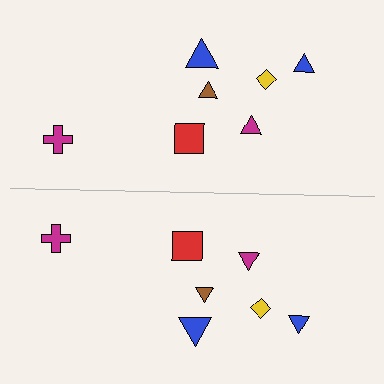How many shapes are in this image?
There are 14 shapes in this image.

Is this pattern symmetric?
Yes, this pattern has bilateral (reflection) symmetry.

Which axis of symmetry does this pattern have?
The pattern has a horizontal axis of symmetry running through the center of the image.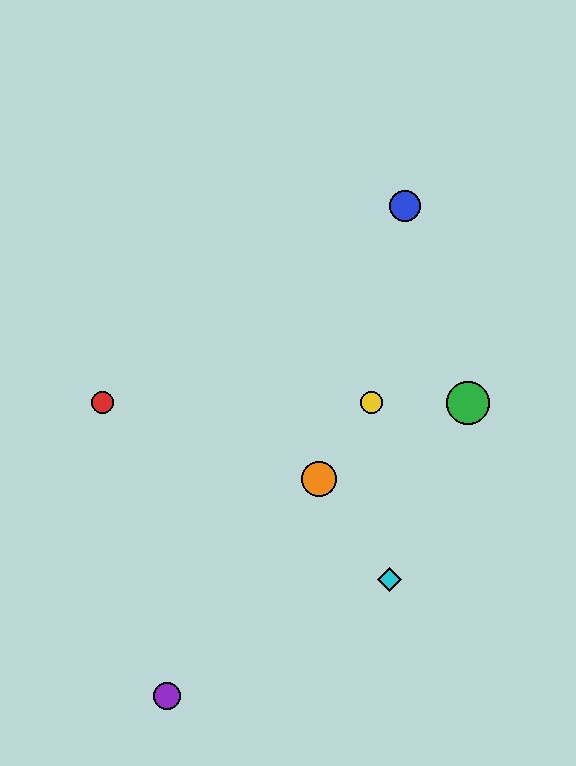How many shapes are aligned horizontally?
3 shapes (the red circle, the green circle, the yellow circle) are aligned horizontally.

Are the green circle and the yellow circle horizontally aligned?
Yes, both are at y≈403.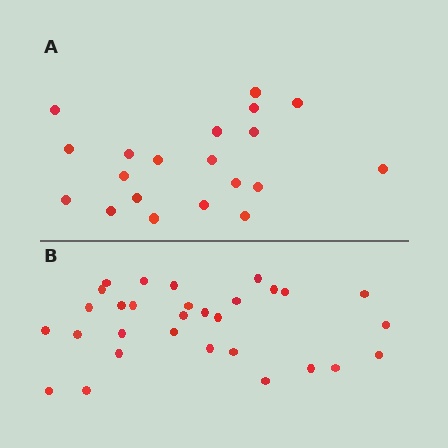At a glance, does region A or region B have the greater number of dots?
Region B (the bottom region) has more dots.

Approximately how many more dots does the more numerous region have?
Region B has roughly 10 or so more dots than region A.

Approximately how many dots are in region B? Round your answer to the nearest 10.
About 30 dots.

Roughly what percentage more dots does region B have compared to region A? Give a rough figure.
About 50% more.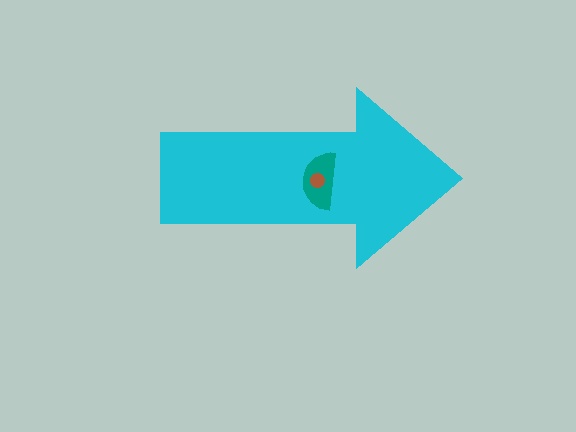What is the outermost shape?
The cyan arrow.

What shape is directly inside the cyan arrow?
The teal semicircle.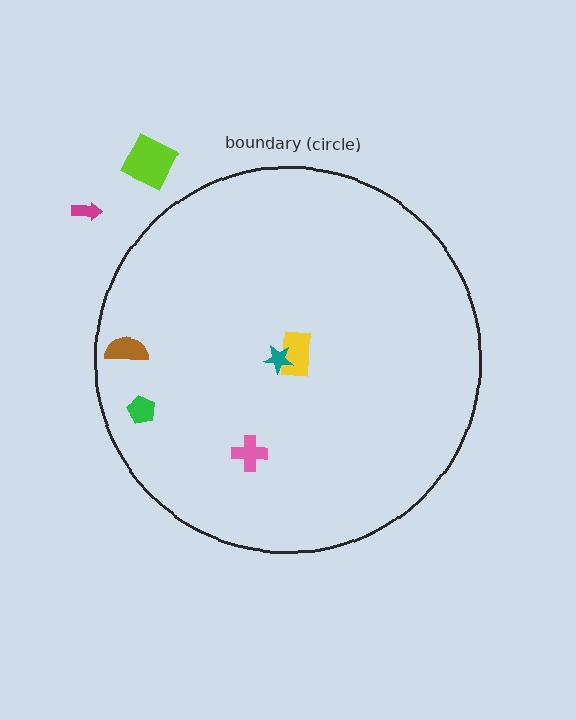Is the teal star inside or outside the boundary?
Inside.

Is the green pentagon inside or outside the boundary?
Inside.